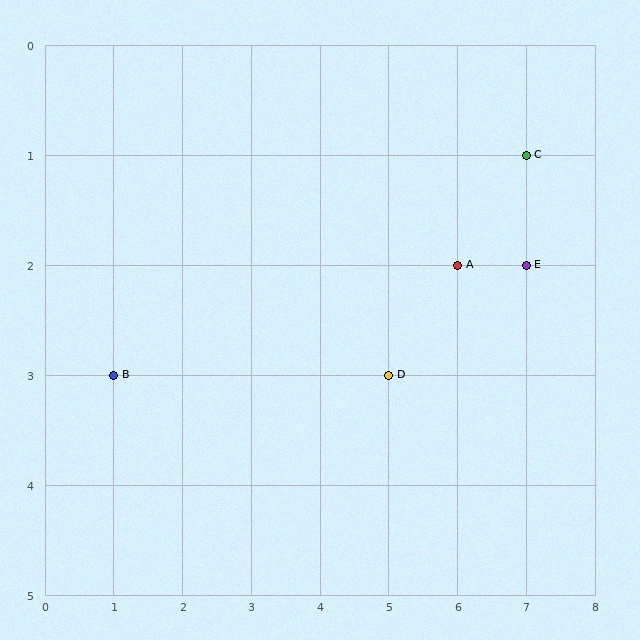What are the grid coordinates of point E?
Point E is at grid coordinates (7, 2).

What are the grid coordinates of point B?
Point B is at grid coordinates (1, 3).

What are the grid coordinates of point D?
Point D is at grid coordinates (5, 3).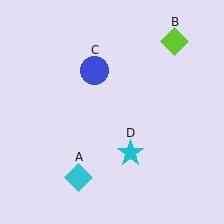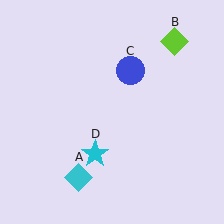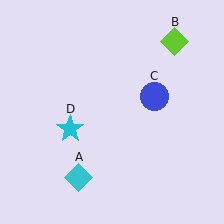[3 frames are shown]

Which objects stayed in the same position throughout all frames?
Cyan diamond (object A) and lime diamond (object B) remained stationary.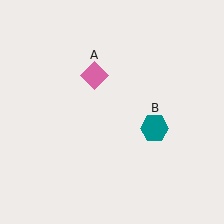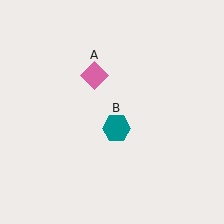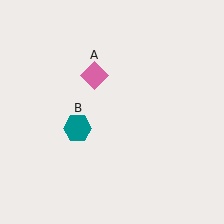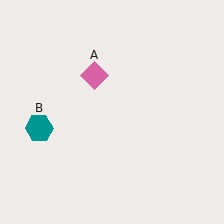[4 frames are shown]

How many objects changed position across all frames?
1 object changed position: teal hexagon (object B).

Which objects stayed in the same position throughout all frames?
Pink diamond (object A) remained stationary.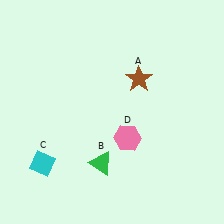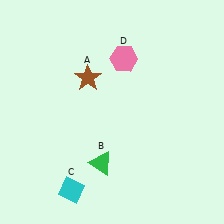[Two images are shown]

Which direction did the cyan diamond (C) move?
The cyan diamond (C) moved right.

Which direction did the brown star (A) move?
The brown star (A) moved left.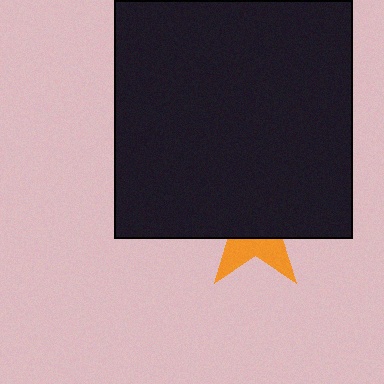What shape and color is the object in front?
The object in front is a black square.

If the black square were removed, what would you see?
You would see the complete orange star.